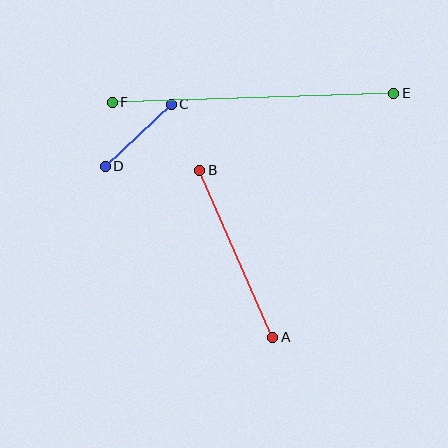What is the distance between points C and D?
The distance is approximately 91 pixels.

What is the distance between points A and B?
The distance is approximately 182 pixels.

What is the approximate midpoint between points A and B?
The midpoint is at approximately (236, 254) pixels.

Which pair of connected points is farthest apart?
Points E and F are farthest apart.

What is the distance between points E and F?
The distance is approximately 282 pixels.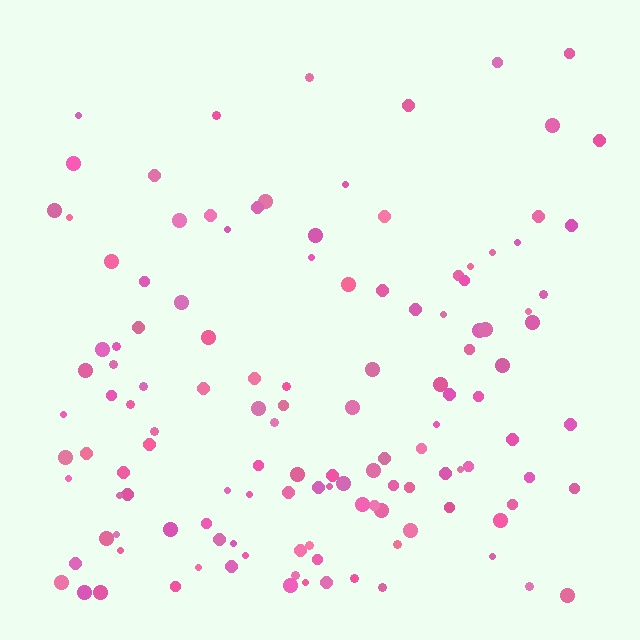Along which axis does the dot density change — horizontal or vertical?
Vertical.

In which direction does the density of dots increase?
From top to bottom, with the bottom side densest.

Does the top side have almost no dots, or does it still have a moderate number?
Still a moderate number, just noticeably fewer than the bottom.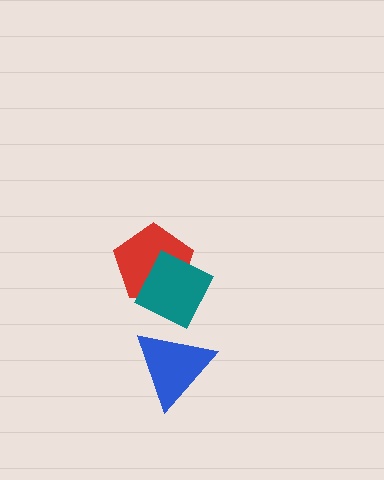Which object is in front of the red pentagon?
The teal diamond is in front of the red pentagon.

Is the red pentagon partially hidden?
Yes, it is partially covered by another shape.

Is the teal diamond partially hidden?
Yes, it is partially covered by another shape.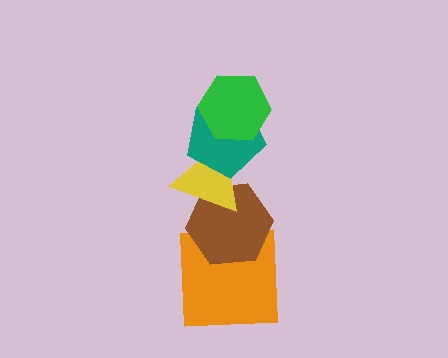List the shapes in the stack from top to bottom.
From top to bottom: the green hexagon, the teal pentagon, the yellow triangle, the brown hexagon, the orange square.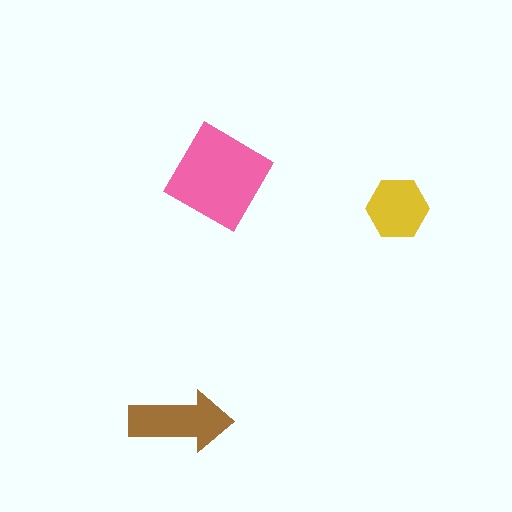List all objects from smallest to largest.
The yellow hexagon, the brown arrow, the pink diamond.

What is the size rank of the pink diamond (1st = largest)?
1st.